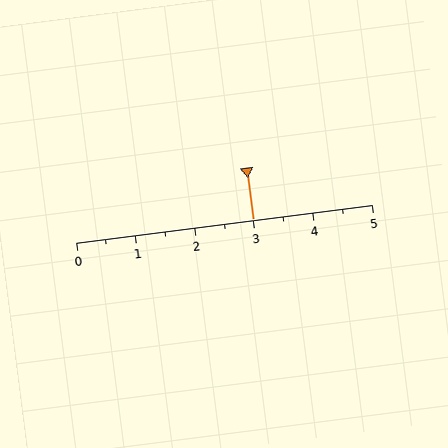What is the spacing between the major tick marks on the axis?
The major ticks are spaced 1 apart.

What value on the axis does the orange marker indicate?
The marker indicates approximately 3.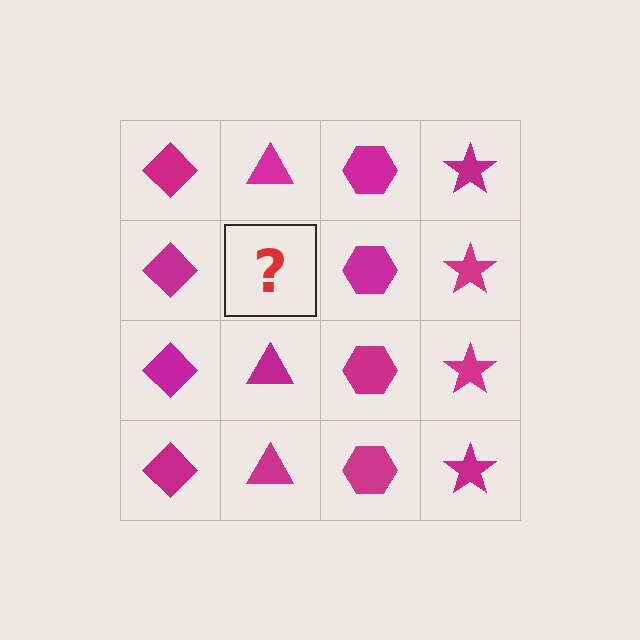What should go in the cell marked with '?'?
The missing cell should contain a magenta triangle.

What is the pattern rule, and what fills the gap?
The rule is that each column has a consistent shape. The gap should be filled with a magenta triangle.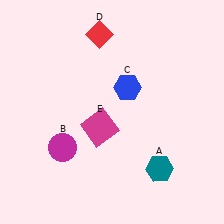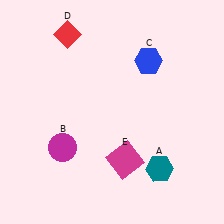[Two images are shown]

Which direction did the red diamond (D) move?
The red diamond (D) moved left.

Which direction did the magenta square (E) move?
The magenta square (E) moved down.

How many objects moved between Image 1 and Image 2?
3 objects moved between the two images.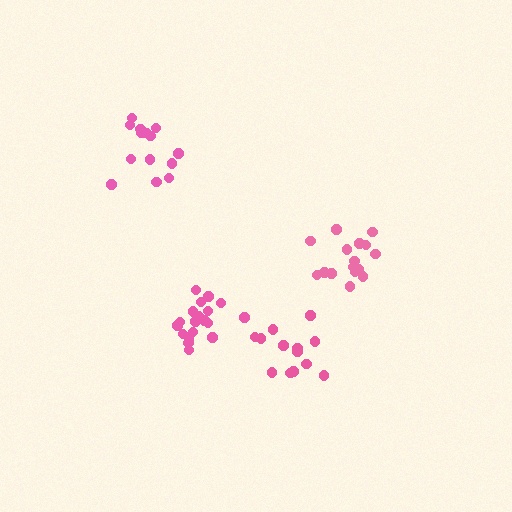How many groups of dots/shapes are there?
There are 4 groups.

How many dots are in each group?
Group 1: 19 dots, Group 2: 13 dots, Group 3: 16 dots, Group 4: 14 dots (62 total).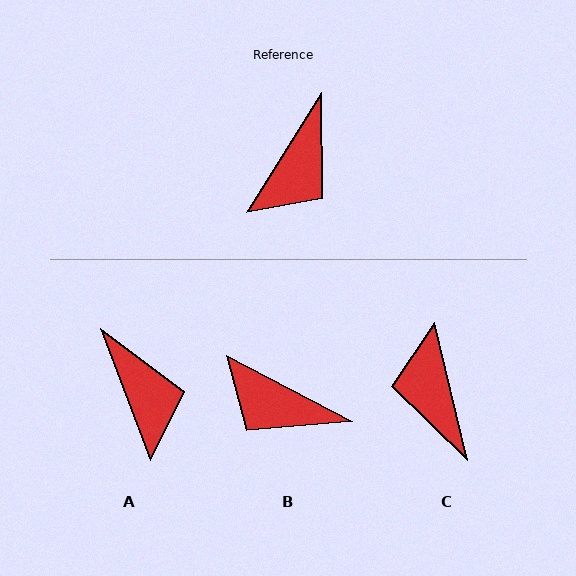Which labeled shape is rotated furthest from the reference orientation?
C, about 134 degrees away.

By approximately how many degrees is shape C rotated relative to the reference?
Approximately 134 degrees clockwise.